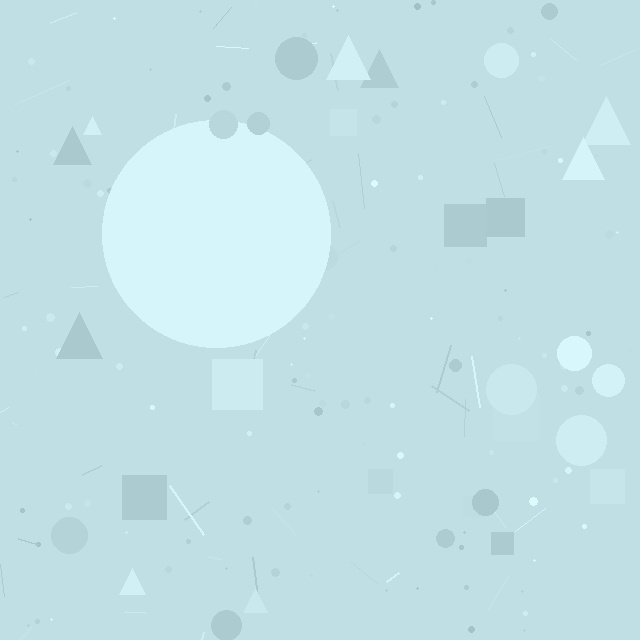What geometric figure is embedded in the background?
A circle is embedded in the background.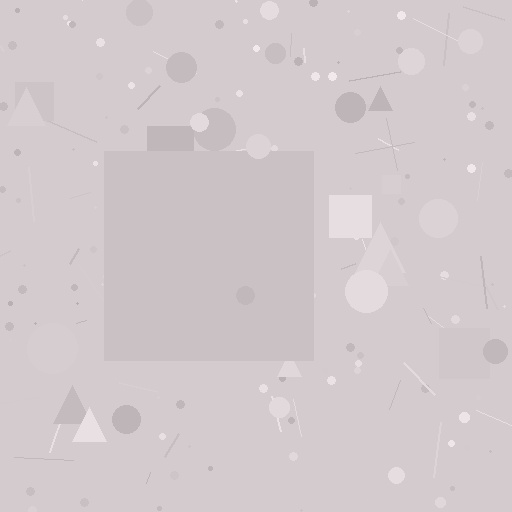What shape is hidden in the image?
A square is hidden in the image.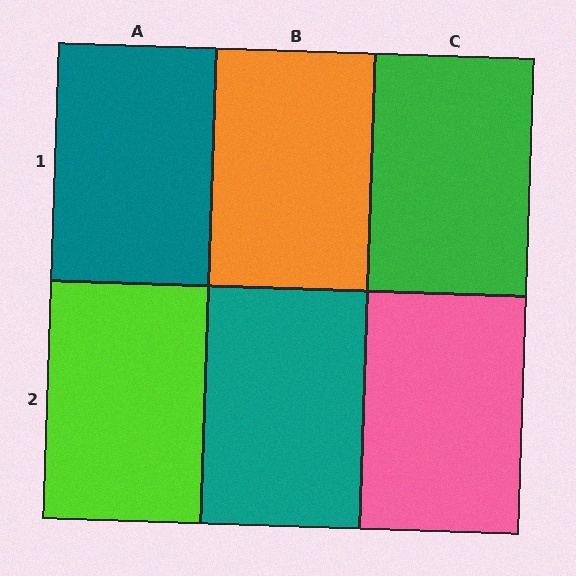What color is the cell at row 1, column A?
Teal.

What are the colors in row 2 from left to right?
Lime, teal, pink.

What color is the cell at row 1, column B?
Orange.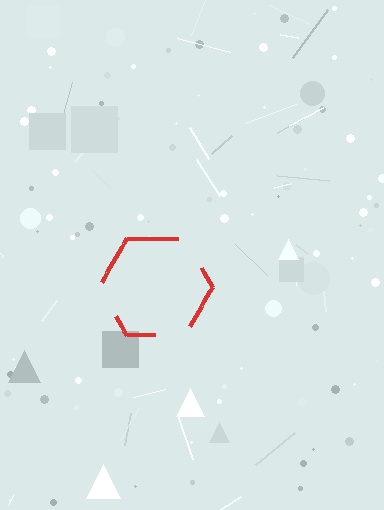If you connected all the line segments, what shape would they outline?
They would outline a hexagon.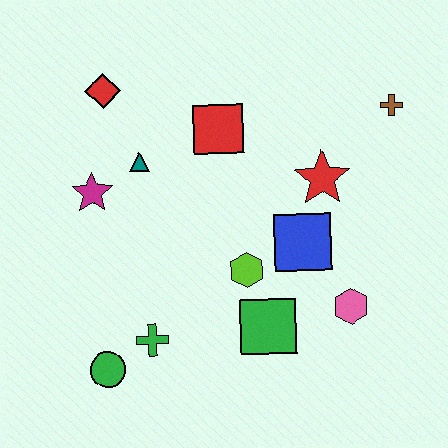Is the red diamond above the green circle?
Yes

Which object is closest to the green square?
The lime hexagon is closest to the green square.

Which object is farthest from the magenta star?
The brown cross is farthest from the magenta star.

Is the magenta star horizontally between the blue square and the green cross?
No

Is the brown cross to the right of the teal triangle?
Yes